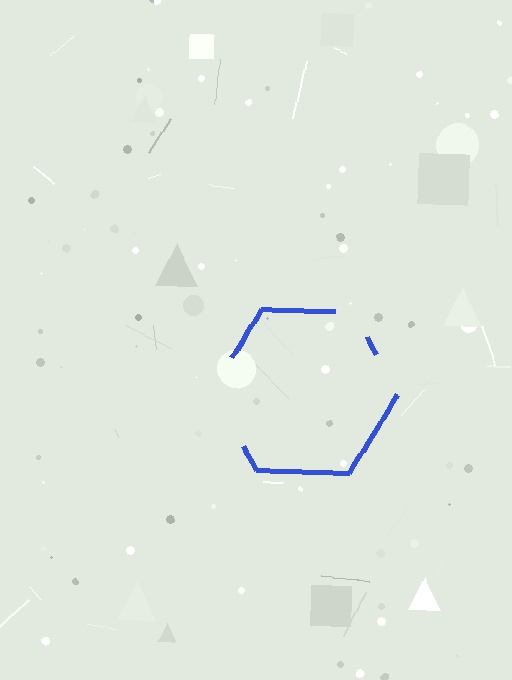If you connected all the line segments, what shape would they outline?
They would outline a hexagon.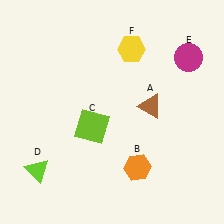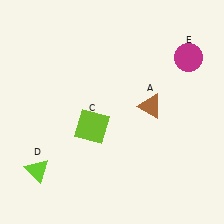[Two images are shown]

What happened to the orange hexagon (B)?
The orange hexagon (B) was removed in Image 2. It was in the bottom-right area of Image 1.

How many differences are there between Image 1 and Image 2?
There are 2 differences between the two images.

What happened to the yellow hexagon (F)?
The yellow hexagon (F) was removed in Image 2. It was in the top-right area of Image 1.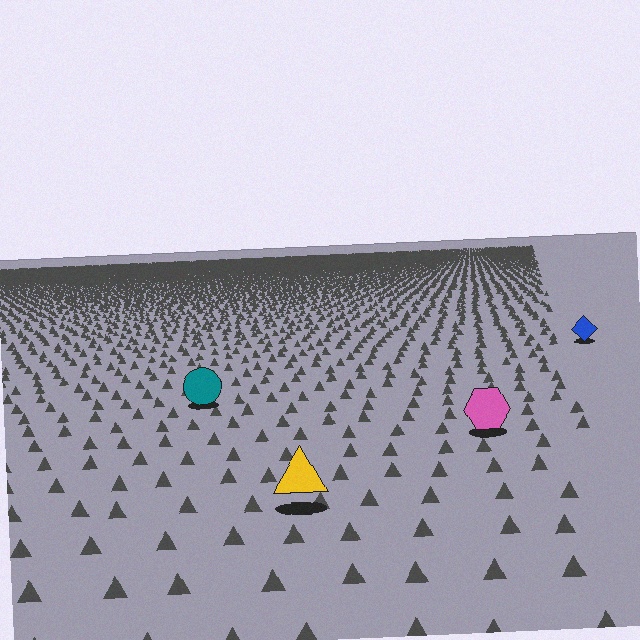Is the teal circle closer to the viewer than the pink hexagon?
No. The pink hexagon is closer — you can tell from the texture gradient: the ground texture is coarser near it.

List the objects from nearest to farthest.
From nearest to farthest: the yellow triangle, the pink hexagon, the teal circle, the blue diamond.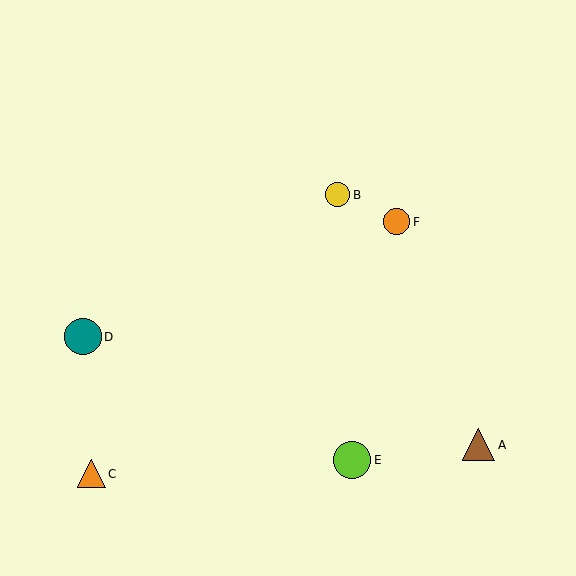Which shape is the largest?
The lime circle (labeled E) is the largest.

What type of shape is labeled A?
Shape A is a brown triangle.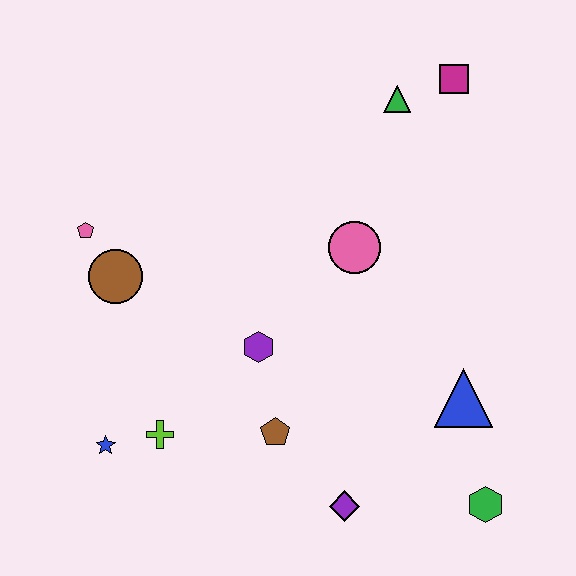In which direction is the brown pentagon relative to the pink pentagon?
The brown pentagon is below the pink pentagon.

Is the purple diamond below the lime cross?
Yes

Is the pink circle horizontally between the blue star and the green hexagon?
Yes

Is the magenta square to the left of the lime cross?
No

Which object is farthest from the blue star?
The magenta square is farthest from the blue star.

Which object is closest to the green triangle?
The magenta square is closest to the green triangle.